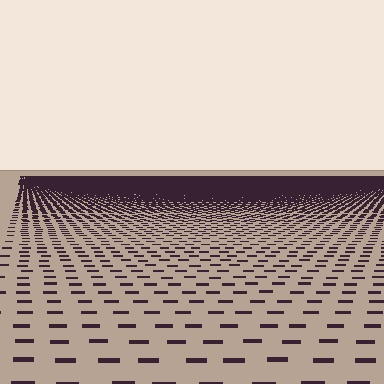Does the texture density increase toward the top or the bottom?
Density increases toward the top.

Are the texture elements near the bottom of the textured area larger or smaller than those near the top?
Larger. Near the bottom, elements are closer to the viewer and appear at a bigger on-screen size.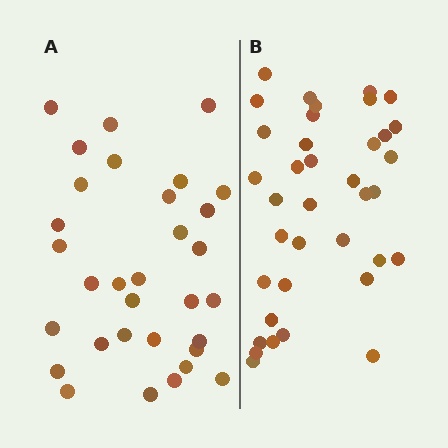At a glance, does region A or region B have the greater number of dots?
Region B (the right region) has more dots.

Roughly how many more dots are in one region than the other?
Region B has about 5 more dots than region A.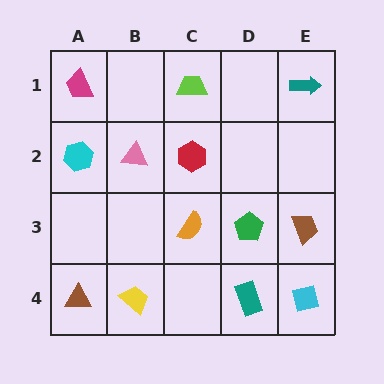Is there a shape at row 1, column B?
No, that cell is empty.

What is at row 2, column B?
A pink triangle.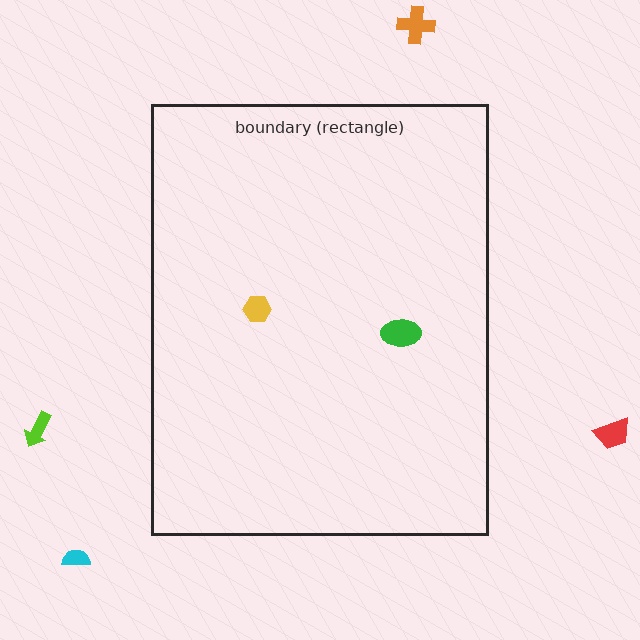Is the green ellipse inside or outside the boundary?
Inside.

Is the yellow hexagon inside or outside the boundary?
Inside.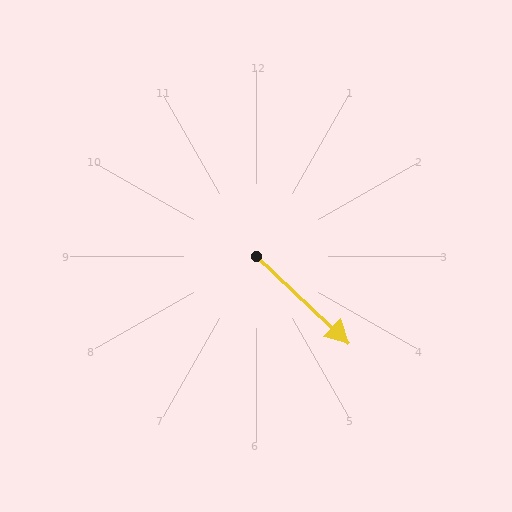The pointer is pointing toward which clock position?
Roughly 4 o'clock.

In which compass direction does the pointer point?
Southeast.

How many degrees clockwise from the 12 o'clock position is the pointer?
Approximately 133 degrees.